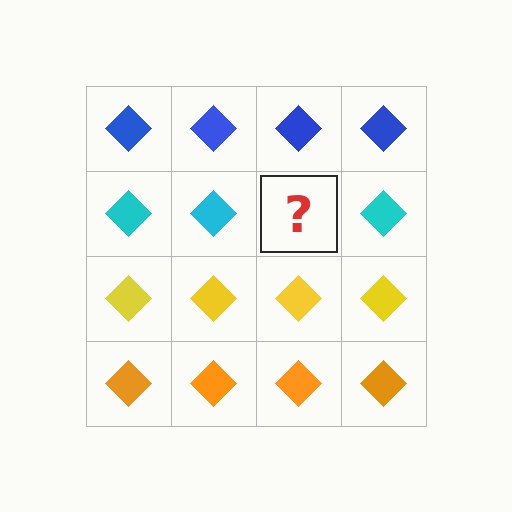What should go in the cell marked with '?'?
The missing cell should contain a cyan diamond.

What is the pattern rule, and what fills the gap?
The rule is that each row has a consistent color. The gap should be filled with a cyan diamond.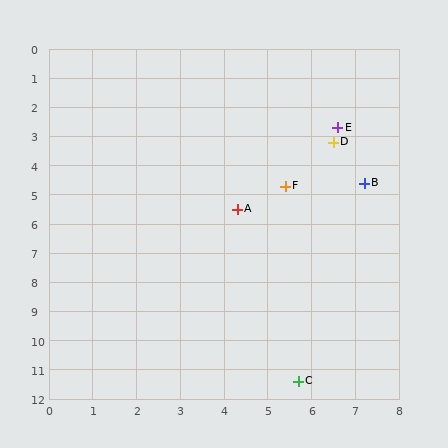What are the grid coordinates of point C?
Point C is at approximately (5.7, 11.4).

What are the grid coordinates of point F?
Point F is at approximately (5.4, 4.7).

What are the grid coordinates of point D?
Point D is at approximately (6.5, 3.2).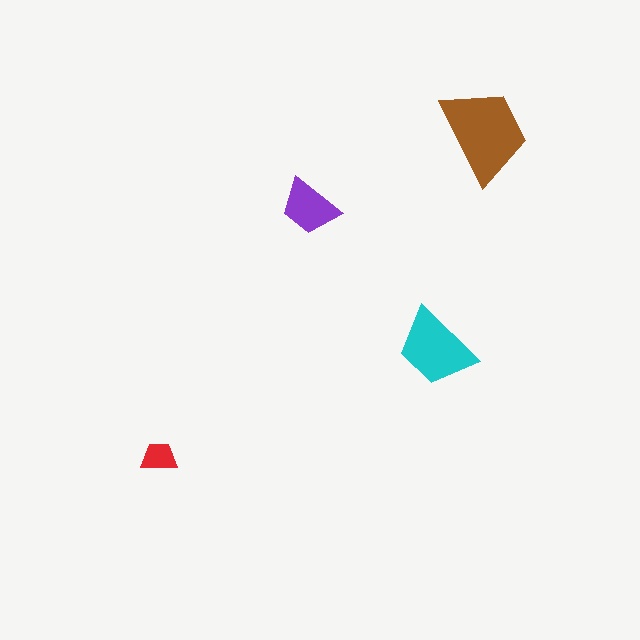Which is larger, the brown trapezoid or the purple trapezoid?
The brown one.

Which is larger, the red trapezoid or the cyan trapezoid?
The cyan one.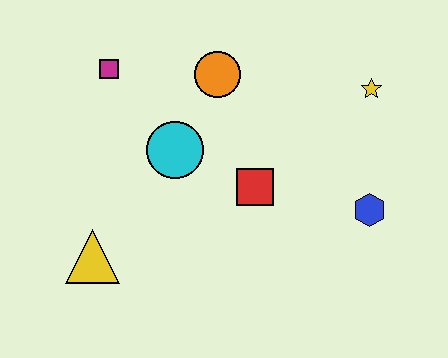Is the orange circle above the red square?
Yes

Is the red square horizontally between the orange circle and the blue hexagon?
Yes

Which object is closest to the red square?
The cyan circle is closest to the red square.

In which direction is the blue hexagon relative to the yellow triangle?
The blue hexagon is to the right of the yellow triangle.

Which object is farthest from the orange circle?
The yellow triangle is farthest from the orange circle.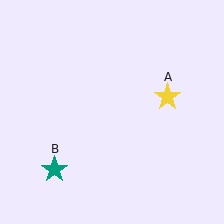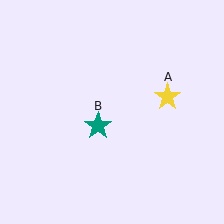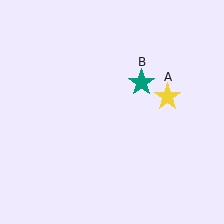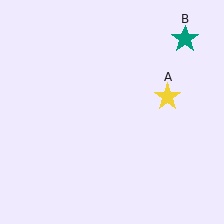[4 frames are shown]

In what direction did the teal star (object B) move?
The teal star (object B) moved up and to the right.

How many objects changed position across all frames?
1 object changed position: teal star (object B).